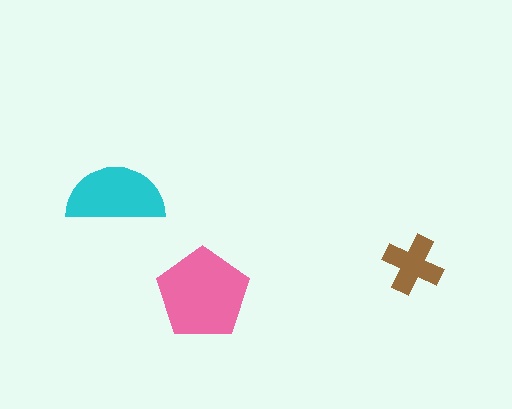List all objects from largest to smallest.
The pink pentagon, the cyan semicircle, the brown cross.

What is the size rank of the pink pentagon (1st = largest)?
1st.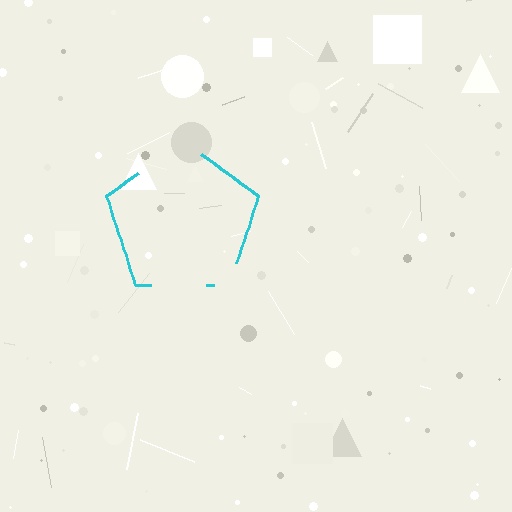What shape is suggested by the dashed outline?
The dashed outline suggests a pentagon.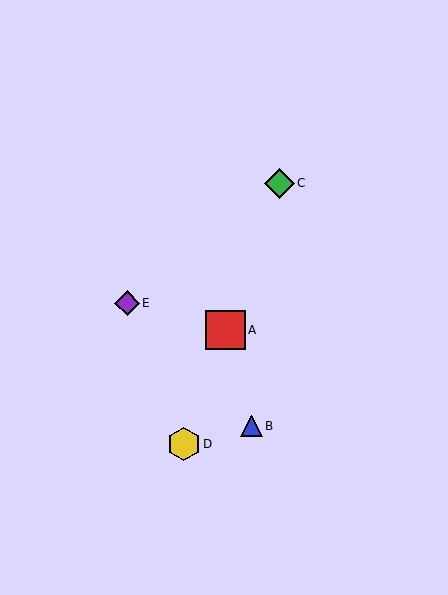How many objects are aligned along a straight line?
3 objects (A, C, D) are aligned along a straight line.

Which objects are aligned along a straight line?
Objects A, C, D are aligned along a straight line.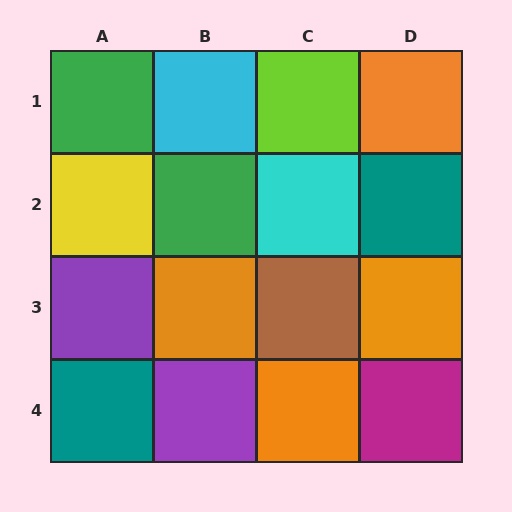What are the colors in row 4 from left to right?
Teal, purple, orange, magenta.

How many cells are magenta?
1 cell is magenta.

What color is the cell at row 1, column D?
Orange.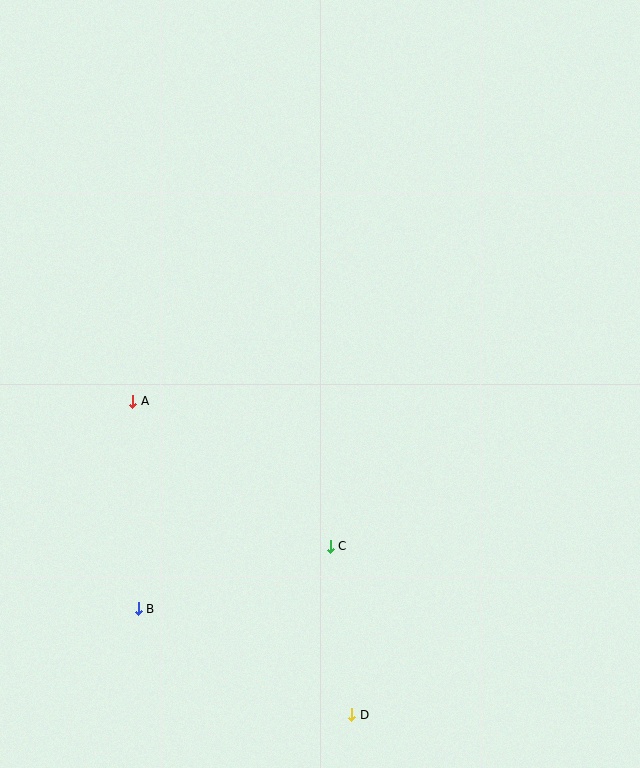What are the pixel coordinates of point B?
Point B is at (138, 609).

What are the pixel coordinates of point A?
Point A is at (133, 401).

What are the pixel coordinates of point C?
Point C is at (330, 546).